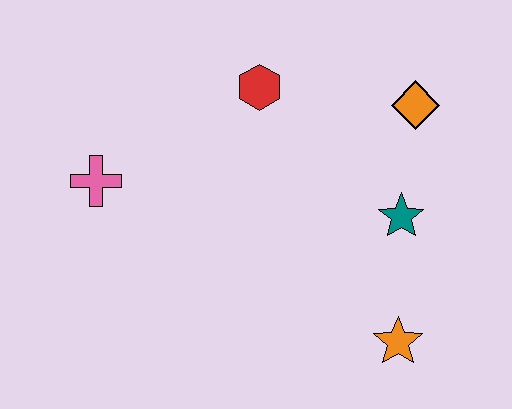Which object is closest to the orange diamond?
The teal star is closest to the orange diamond.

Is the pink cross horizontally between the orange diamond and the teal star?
No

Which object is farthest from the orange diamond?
The pink cross is farthest from the orange diamond.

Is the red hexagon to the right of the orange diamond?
No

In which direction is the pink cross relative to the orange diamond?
The pink cross is to the left of the orange diamond.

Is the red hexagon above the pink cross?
Yes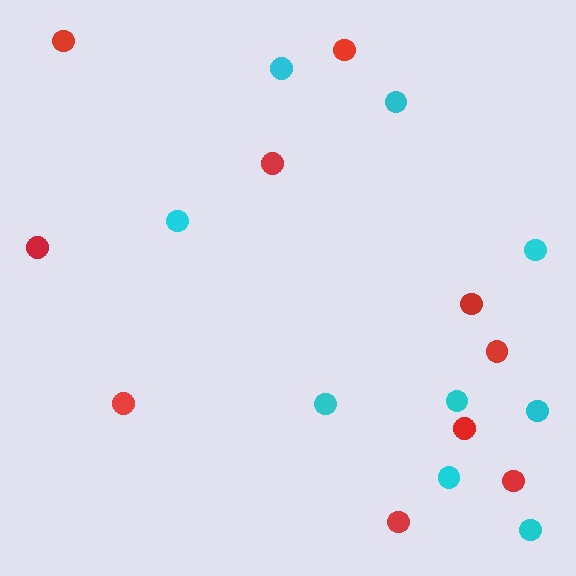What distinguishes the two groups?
There are 2 groups: one group of red circles (10) and one group of cyan circles (9).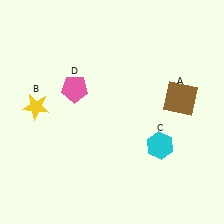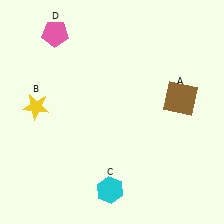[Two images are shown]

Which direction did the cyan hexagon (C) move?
The cyan hexagon (C) moved left.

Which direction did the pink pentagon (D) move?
The pink pentagon (D) moved up.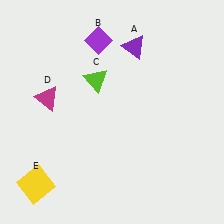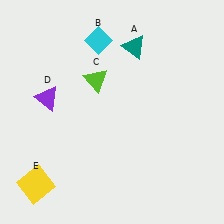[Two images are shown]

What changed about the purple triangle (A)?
In Image 1, A is purple. In Image 2, it changed to teal.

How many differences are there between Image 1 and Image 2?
There are 3 differences between the two images.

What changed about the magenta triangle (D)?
In Image 1, D is magenta. In Image 2, it changed to purple.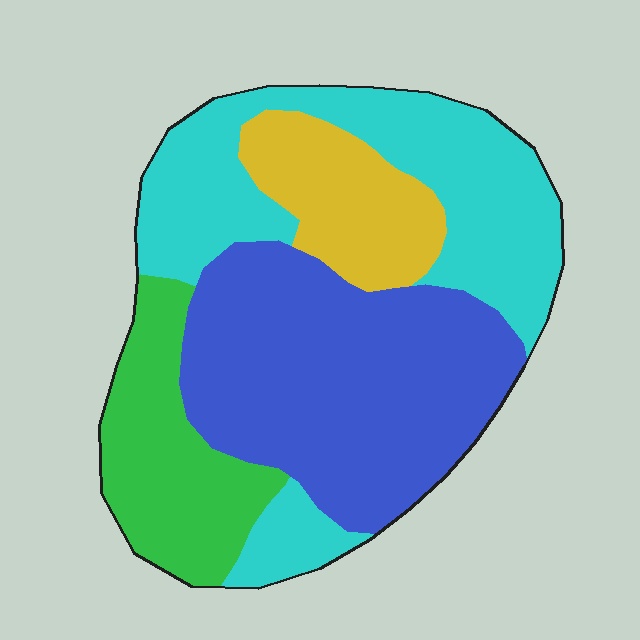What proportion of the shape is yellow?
Yellow covers about 15% of the shape.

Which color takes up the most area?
Blue, at roughly 40%.